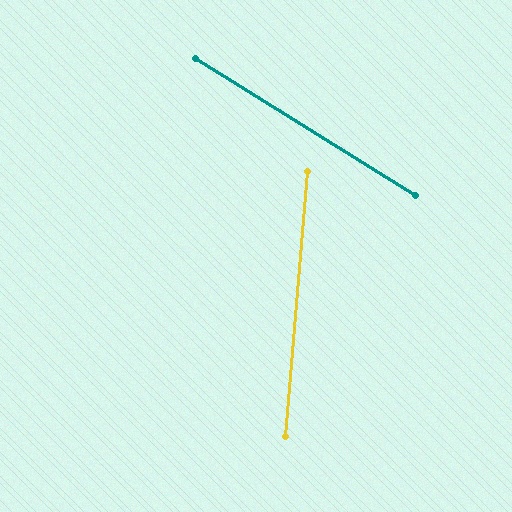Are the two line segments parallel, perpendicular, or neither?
Neither parallel nor perpendicular — they differ by about 63°.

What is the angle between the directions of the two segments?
Approximately 63 degrees.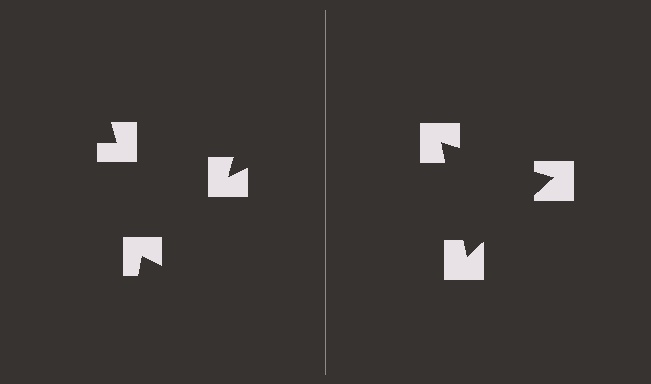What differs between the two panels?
The notched squares are positioned identically on both sides; only the wedge orientations differ. On the right they align to a triangle; on the left they are misaligned.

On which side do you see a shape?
An illusory triangle appears on the right side. On the left side the wedge cuts are rotated, so no coherent shape forms.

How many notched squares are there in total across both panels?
6 — 3 on each side.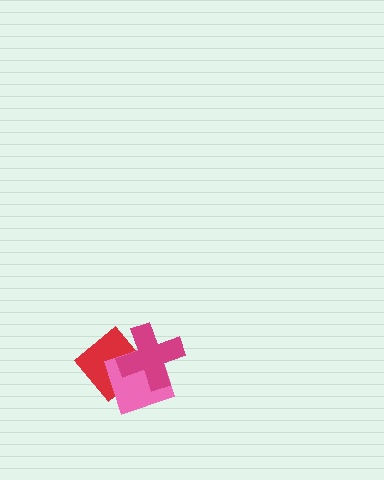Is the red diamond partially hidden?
Yes, it is partially covered by another shape.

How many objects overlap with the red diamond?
2 objects overlap with the red diamond.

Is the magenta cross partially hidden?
No, no other shape covers it.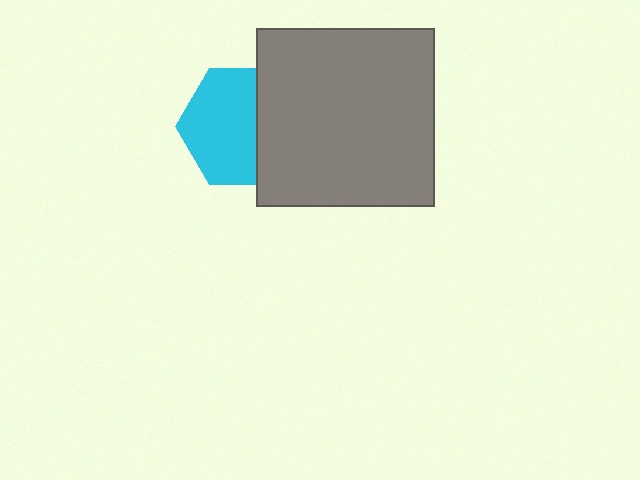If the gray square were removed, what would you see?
You would see the complete cyan hexagon.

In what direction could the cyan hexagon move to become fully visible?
The cyan hexagon could move left. That would shift it out from behind the gray square entirely.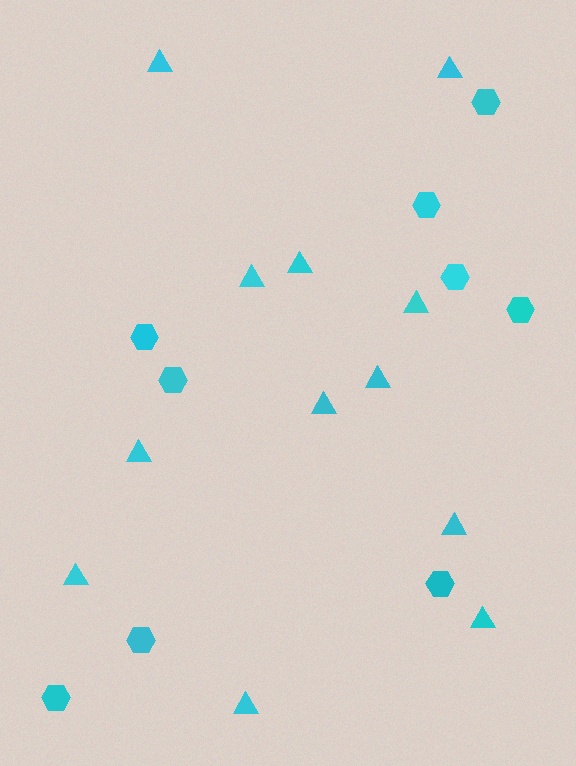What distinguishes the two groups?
There are 2 groups: one group of triangles (12) and one group of hexagons (9).